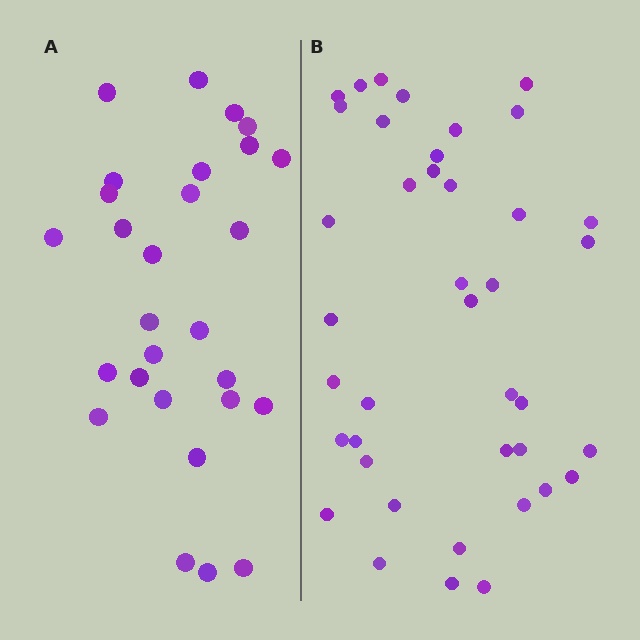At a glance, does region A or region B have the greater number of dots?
Region B (the right region) has more dots.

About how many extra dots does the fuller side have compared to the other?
Region B has roughly 12 or so more dots than region A.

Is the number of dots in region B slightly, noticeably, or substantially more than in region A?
Region B has noticeably more, but not dramatically so. The ratio is roughly 1.4 to 1.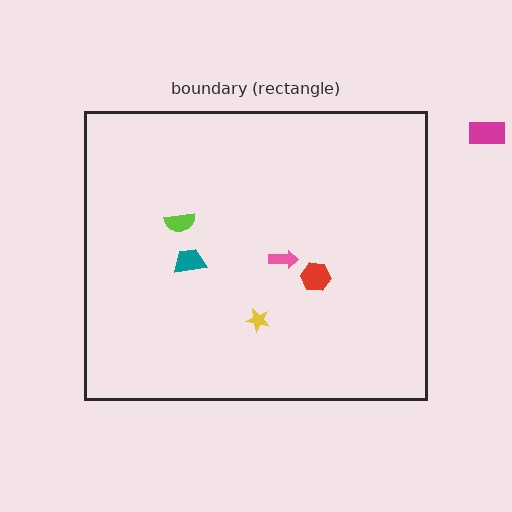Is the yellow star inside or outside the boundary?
Inside.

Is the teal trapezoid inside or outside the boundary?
Inside.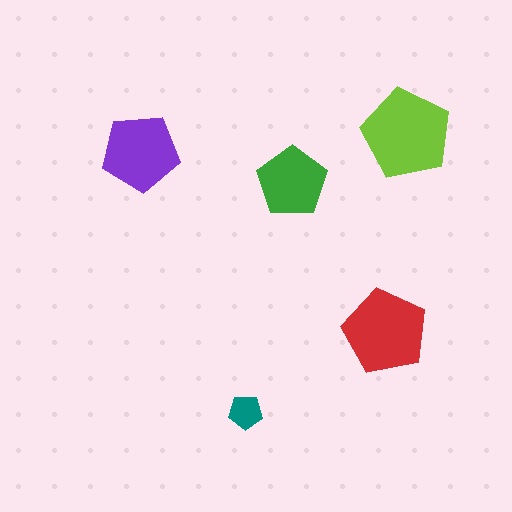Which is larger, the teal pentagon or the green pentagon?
The green one.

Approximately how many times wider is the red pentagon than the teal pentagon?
About 2.5 times wider.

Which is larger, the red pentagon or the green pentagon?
The red one.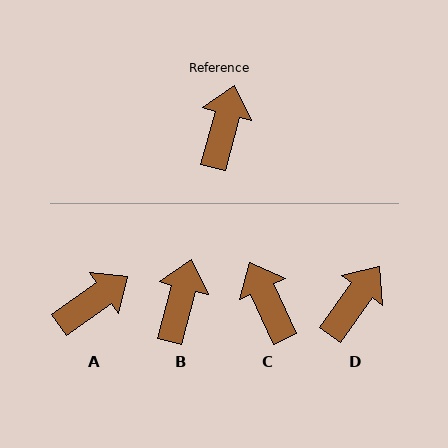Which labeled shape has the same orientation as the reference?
B.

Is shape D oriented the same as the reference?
No, it is off by about 21 degrees.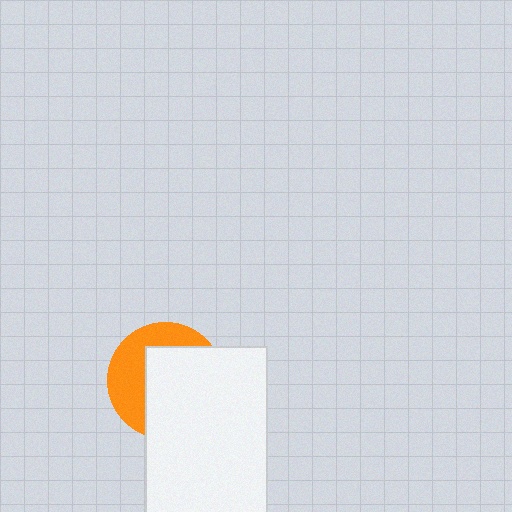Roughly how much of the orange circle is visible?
A small part of it is visible (roughly 40%).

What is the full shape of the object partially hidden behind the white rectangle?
The partially hidden object is an orange circle.